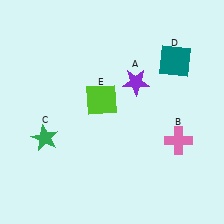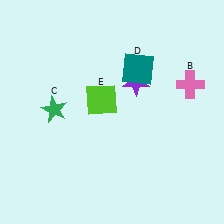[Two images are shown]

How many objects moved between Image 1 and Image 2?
3 objects moved between the two images.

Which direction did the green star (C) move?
The green star (C) moved up.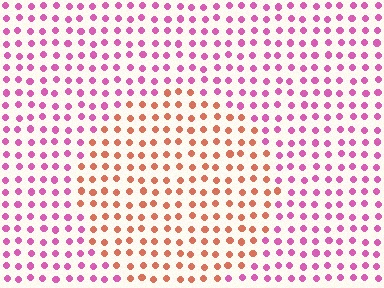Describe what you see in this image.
The image is filled with small pink elements in a uniform arrangement. A circle-shaped region is visible where the elements are tinted to a slightly different hue, forming a subtle color boundary.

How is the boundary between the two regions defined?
The boundary is defined purely by a slight shift in hue (about 54 degrees). Spacing, size, and orientation are identical on both sides.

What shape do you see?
I see a circle.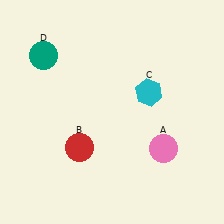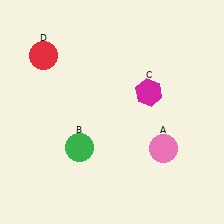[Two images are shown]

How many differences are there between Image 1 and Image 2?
There are 3 differences between the two images.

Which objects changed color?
B changed from red to green. C changed from cyan to magenta. D changed from teal to red.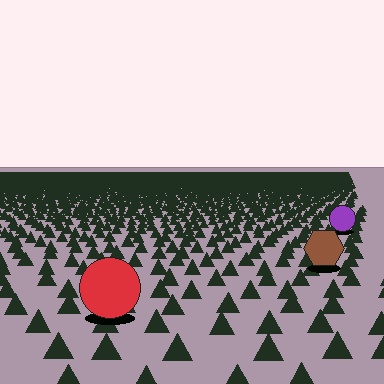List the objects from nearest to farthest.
From nearest to farthest: the red circle, the brown hexagon, the purple circle.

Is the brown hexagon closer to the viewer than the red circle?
No. The red circle is closer — you can tell from the texture gradient: the ground texture is coarser near it.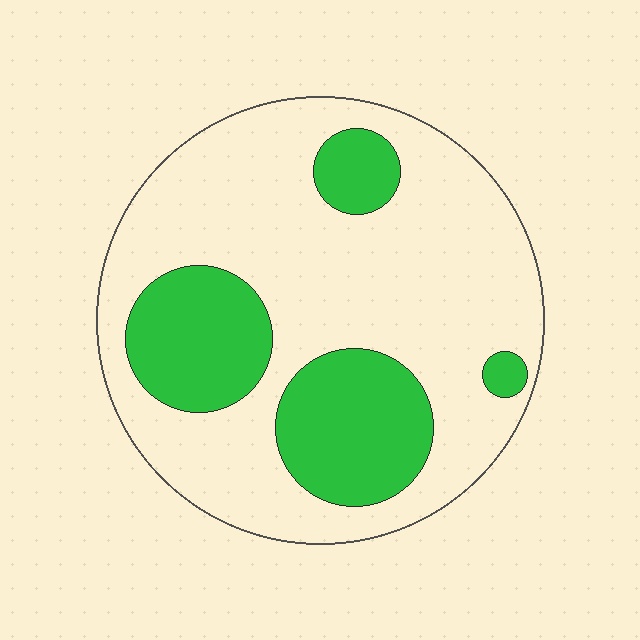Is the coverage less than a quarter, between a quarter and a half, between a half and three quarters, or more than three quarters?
Between a quarter and a half.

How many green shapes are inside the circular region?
4.